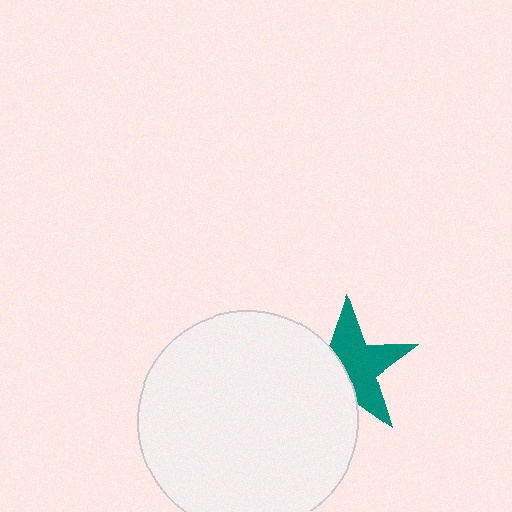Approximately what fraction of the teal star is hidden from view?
Roughly 41% of the teal star is hidden behind the white circle.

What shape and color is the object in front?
The object in front is a white circle.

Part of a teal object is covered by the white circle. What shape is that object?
It is a star.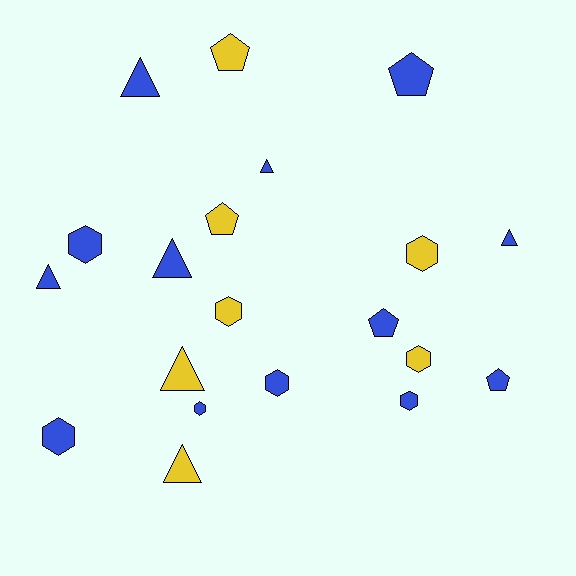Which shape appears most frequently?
Hexagon, with 8 objects.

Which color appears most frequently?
Blue, with 13 objects.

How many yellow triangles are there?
There are 2 yellow triangles.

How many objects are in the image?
There are 20 objects.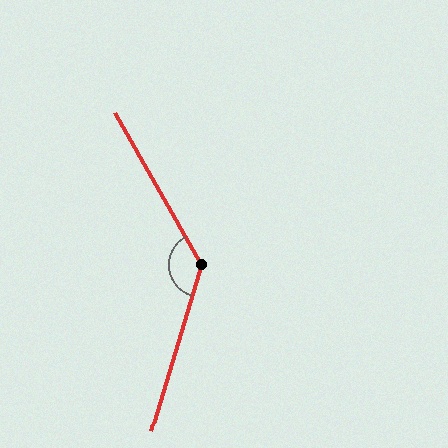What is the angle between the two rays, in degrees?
Approximately 134 degrees.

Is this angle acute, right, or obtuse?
It is obtuse.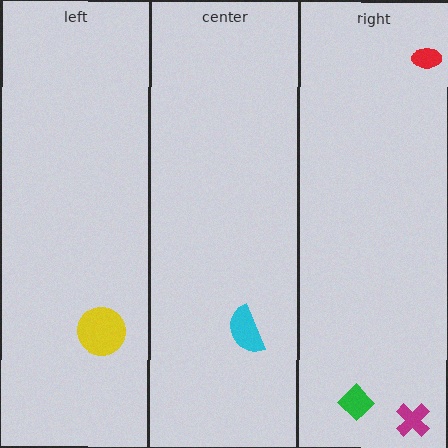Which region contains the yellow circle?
The left region.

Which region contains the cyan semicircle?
The center region.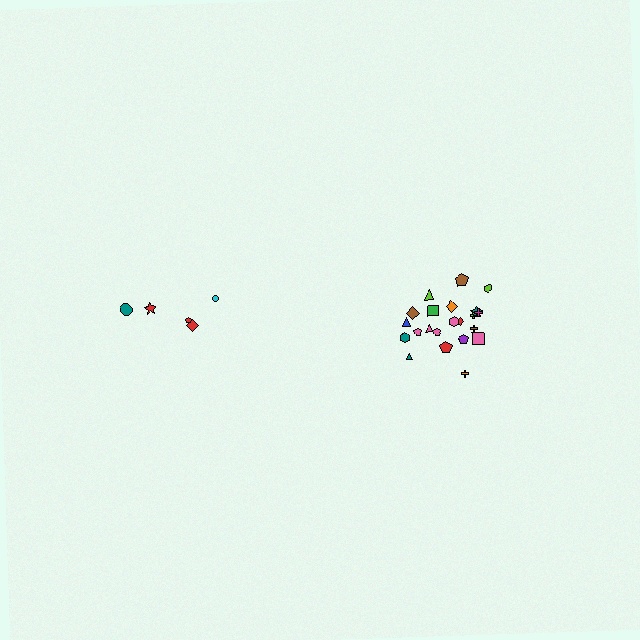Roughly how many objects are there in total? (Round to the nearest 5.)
Roughly 25 objects in total.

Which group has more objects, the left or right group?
The right group.